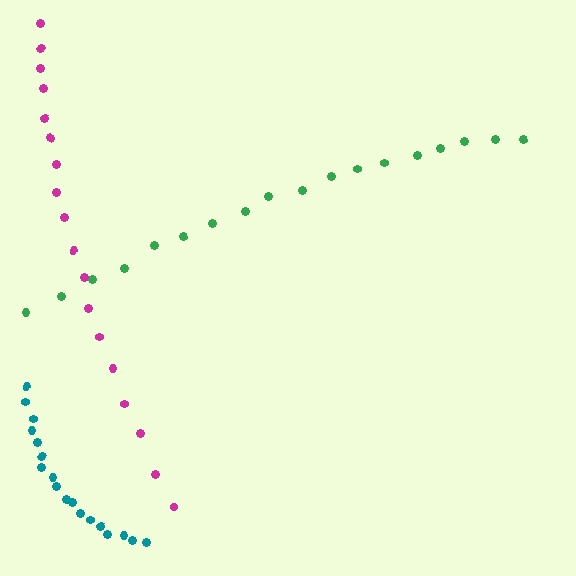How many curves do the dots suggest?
There are 3 distinct paths.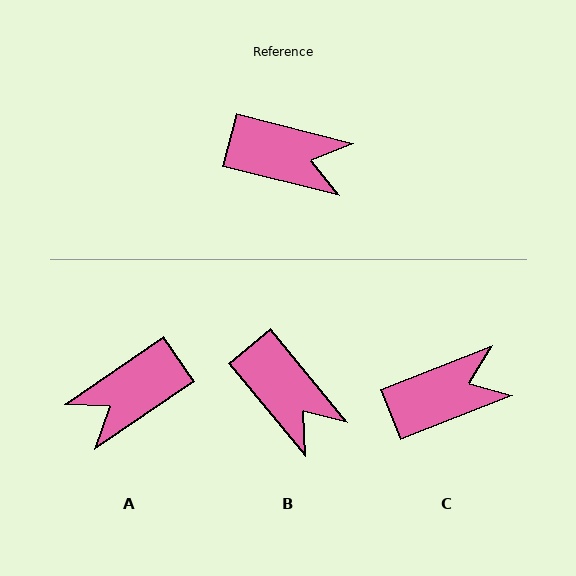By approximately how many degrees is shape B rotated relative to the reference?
Approximately 36 degrees clockwise.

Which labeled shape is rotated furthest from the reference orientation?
A, about 131 degrees away.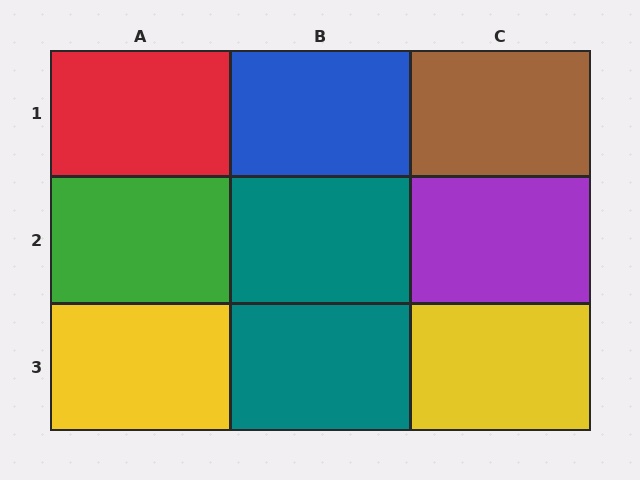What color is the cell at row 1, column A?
Red.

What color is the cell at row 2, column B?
Teal.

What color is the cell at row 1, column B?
Blue.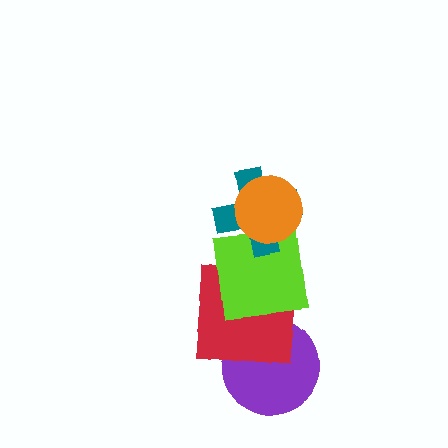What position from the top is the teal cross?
The teal cross is 2nd from the top.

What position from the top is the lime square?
The lime square is 3rd from the top.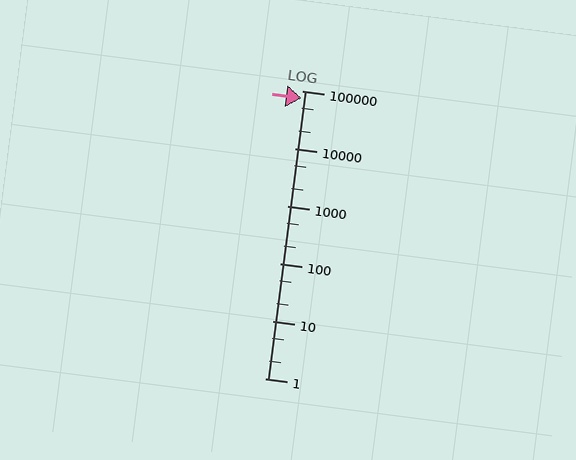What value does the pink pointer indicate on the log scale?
The pointer indicates approximately 75000.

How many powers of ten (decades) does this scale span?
The scale spans 5 decades, from 1 to 100000.